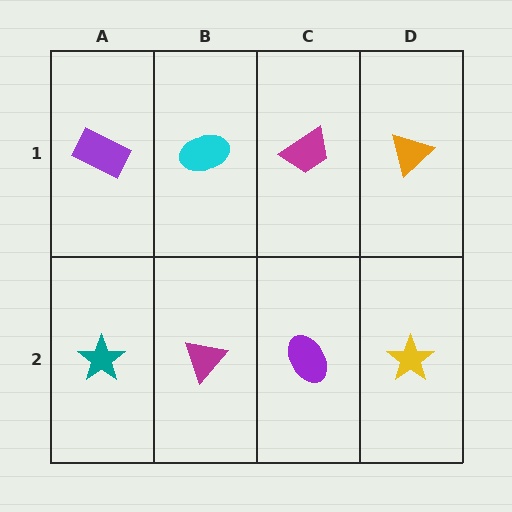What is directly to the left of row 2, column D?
A purple ellipse.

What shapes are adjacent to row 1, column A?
A teal star (row 2, column A), a cyan ellipse (row 1, column B).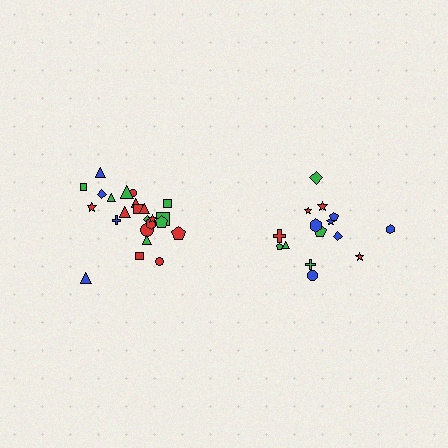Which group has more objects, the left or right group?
The left group.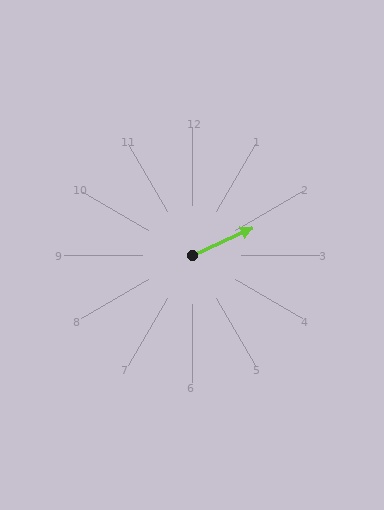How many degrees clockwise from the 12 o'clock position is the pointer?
Approximately 66 degrees.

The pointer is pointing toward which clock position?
Roughly 2 o'clock.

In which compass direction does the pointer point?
Northeast.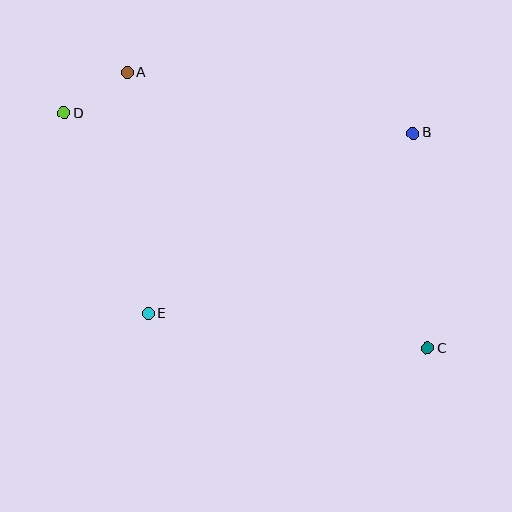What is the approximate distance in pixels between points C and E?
The distance between C and E is approximately 281 pixels.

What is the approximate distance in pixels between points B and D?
The distance between B and D is approximately 350 pixels.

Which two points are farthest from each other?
Points C and D are farthest from each other.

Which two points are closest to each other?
Points A and D are closest to each other.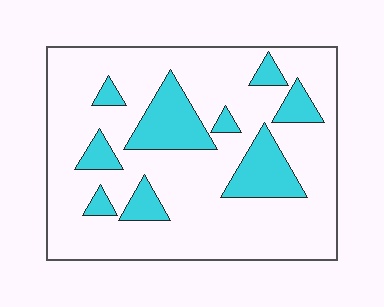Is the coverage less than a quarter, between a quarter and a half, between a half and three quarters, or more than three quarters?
Less than a quarter.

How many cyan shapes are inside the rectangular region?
9.